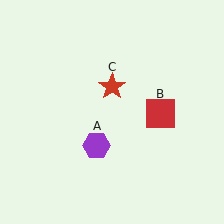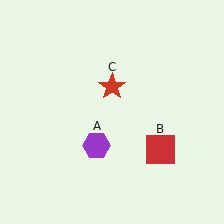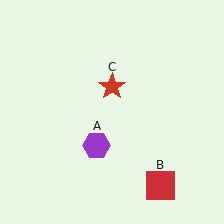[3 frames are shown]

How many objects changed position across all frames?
1 object changed position: red square (object B).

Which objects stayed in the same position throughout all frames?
Purple hexagon (object A) and red star (object C) remained stationary.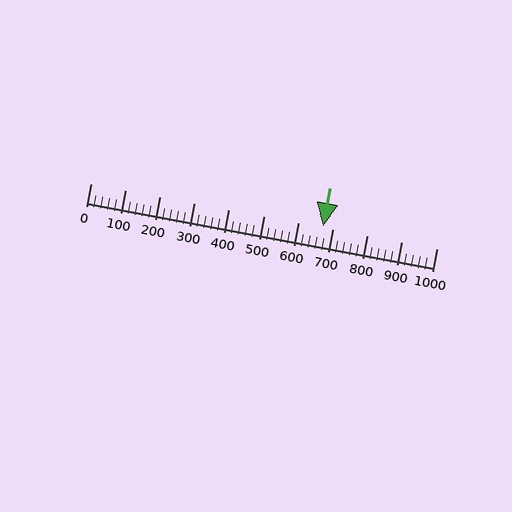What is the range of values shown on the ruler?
The ruler shows values from 0 to 1000.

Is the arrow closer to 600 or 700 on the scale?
The arrow is closer to 700.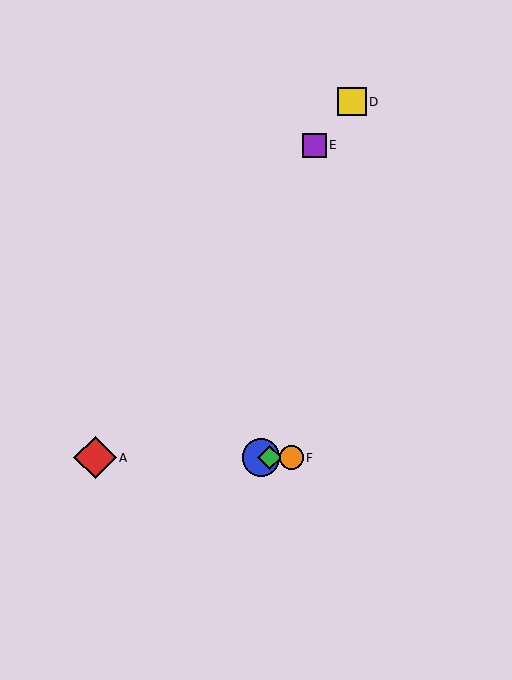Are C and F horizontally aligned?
Yes, both are at y≈458.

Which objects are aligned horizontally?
Objects A, B, C, F are aligned horizontally.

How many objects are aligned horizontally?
4 objects (A, B, C, F) are aligned horizontally.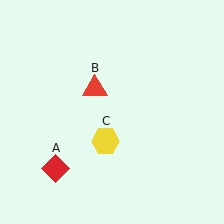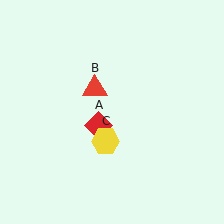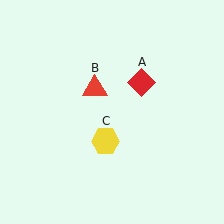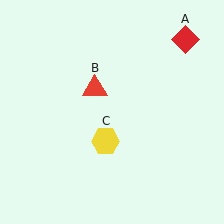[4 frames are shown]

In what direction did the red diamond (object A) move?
The red diamond (object A) moved up and to the right.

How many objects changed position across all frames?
1 object changed position: red diamond (object A).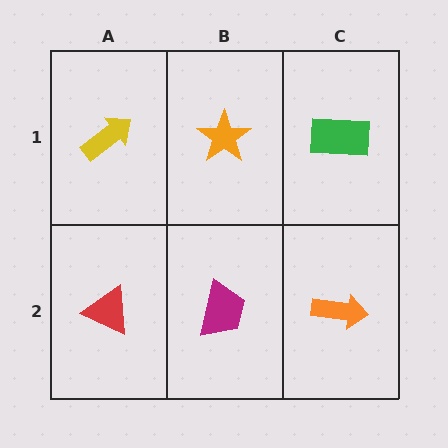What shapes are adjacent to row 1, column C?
An orange arrow (row 2, column C), an orange star (row 1, column B).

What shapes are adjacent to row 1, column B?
A magenta trapezoid (row 2, column B), a yellow arrow (row 1, column A), a green rectangle (row 1, column C).